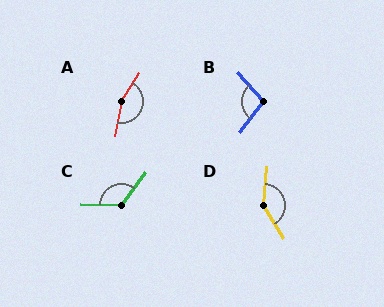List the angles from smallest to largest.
B (102°), C (127°), D (143°), A (158°).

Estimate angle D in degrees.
Approximately 143 degrees.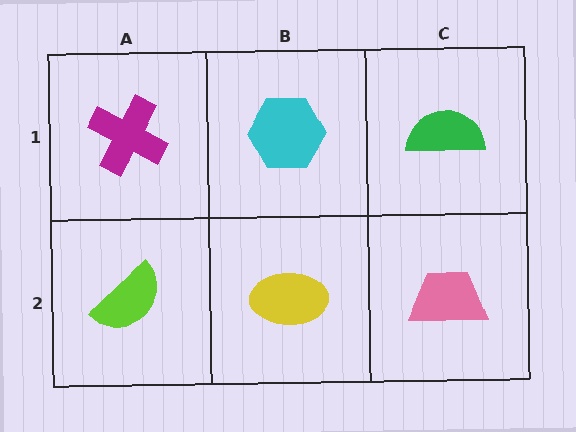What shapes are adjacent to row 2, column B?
A cyan hexagon (row 1, column B), a lime semicircle (row 2, column A), a pink trapezoid (row 2, column C).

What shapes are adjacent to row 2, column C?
A green semicircle (row 1, column C), a yellow ellipse (row 2, column B).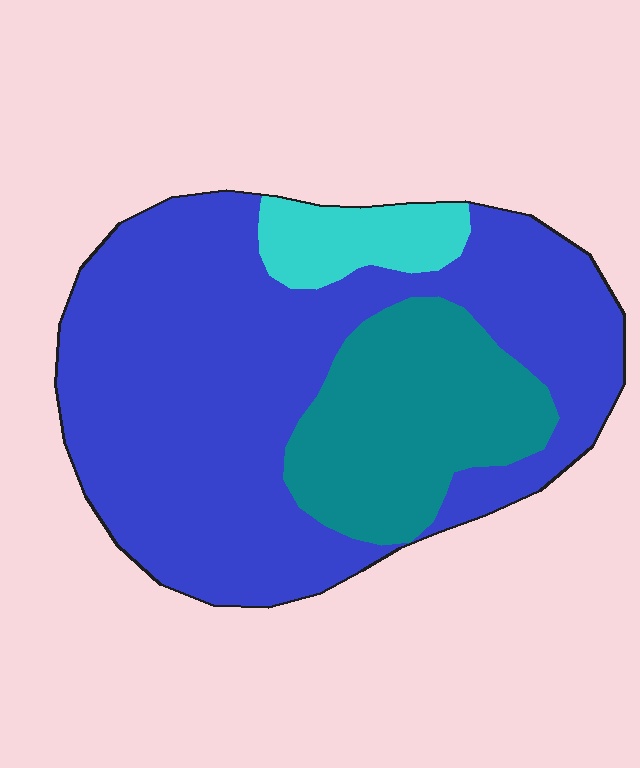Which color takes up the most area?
Blue, at roughly 70%.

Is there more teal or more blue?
Blue.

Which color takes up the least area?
Cyan, at roughly 10%.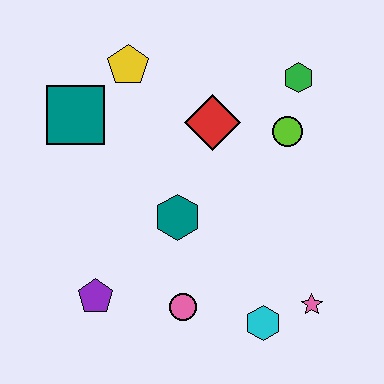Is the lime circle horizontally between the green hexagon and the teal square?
Yes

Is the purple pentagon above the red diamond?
No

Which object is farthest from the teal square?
The pink star is farthest from the teal square.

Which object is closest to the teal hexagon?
The pink circle is closest to the teal hexagon.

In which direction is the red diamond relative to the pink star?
The red diamond is above the pink star.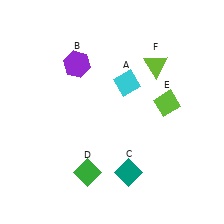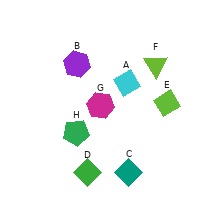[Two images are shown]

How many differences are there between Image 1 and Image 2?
There are 2 differences between the two images.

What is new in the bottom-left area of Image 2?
A green pentagon (H) was added in the bottom-left area of Image 2.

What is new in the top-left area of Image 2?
A magenta hexagon (G) was added in the top-left area of Image 2.